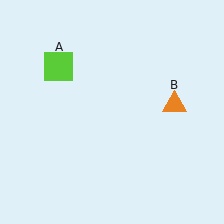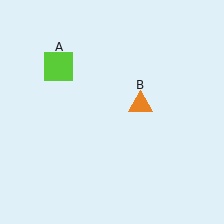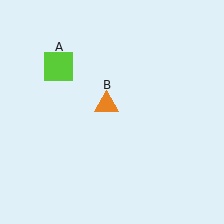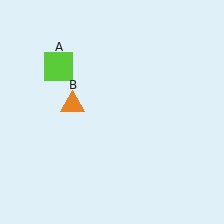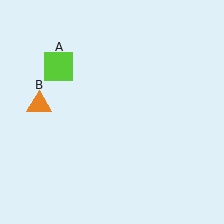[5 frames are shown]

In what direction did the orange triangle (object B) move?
The orange triangle (object B) moved left.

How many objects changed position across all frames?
1 object changed position: orange triangle (object B).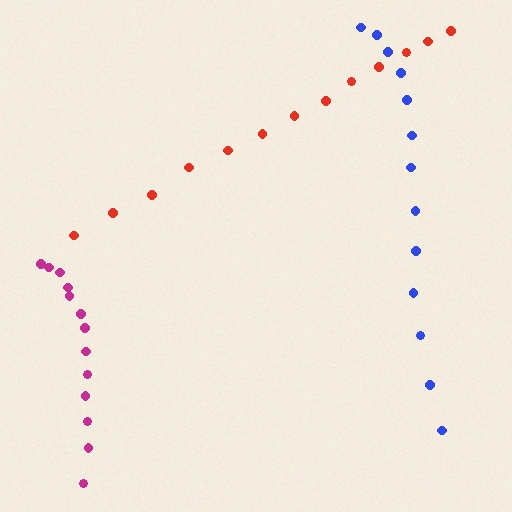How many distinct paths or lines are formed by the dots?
There are 3 distinct paths.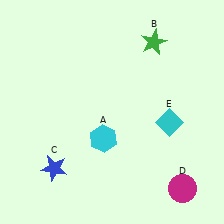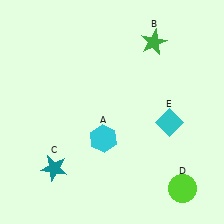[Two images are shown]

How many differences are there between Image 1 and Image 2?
There are 2 differences between the two images.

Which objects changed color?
C changed from blue to teal. D changed from magenta to lime.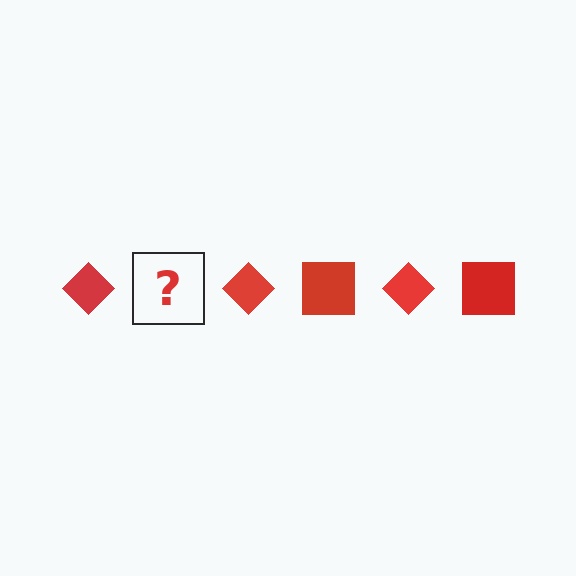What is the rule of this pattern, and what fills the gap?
The rule is that the pattern cycles through diamond, square shapes in red. The gap should be filled with a red square.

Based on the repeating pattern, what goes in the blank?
The blank should be a red square.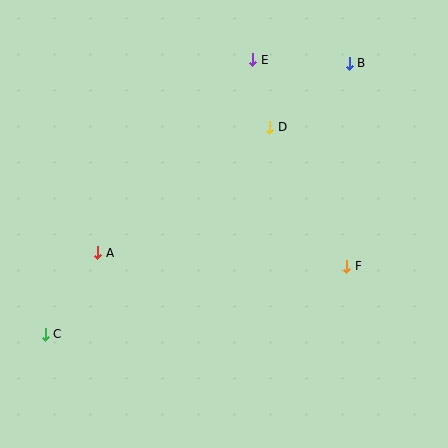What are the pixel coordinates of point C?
Point C is at (45, 334).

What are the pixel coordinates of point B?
Point B is at (349, 63).